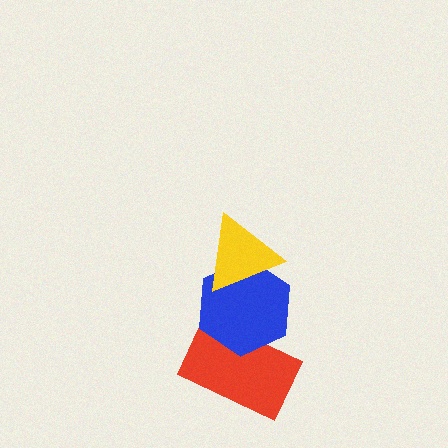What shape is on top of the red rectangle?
The blue hexagon is on top of the red rectangle.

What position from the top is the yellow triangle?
The yellow triangle is 1st from the top.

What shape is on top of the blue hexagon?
The yellow triangle is on top of the blue hexagon.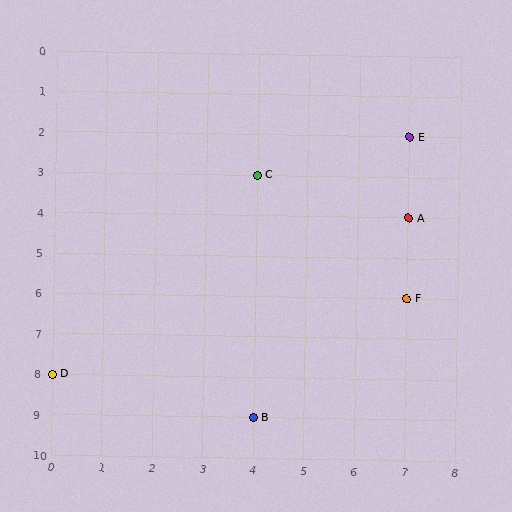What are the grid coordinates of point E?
Point E is at grid coordinates (7, 2).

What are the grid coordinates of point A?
Point A is at grid coordinates (7, 4).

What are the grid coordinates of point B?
Point B is at grid coordinates (4, 9).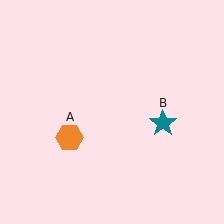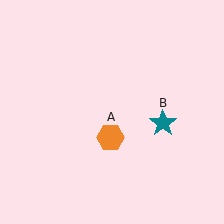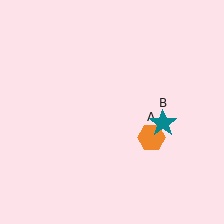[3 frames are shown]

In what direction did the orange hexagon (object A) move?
The orange hexagon (object A) moved right.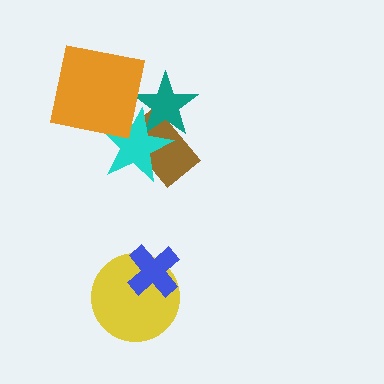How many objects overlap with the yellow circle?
1 object overlaps with the yellow circle.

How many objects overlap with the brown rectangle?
2 objects overlap with the brown rectangle.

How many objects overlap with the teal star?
2 objects overlap with the teal star.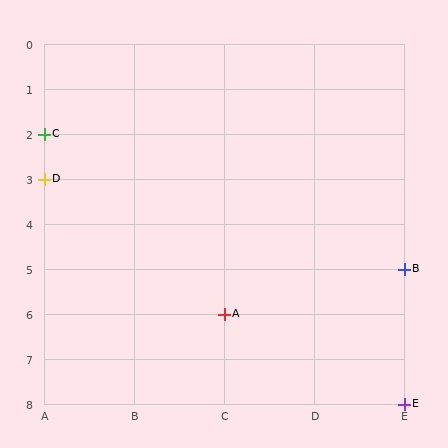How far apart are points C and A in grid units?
Points C and A are 2 columns and 4 rows apart (about 4.5 grid units diagonally).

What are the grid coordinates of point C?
Point C is at grid coordinates (A, 2).